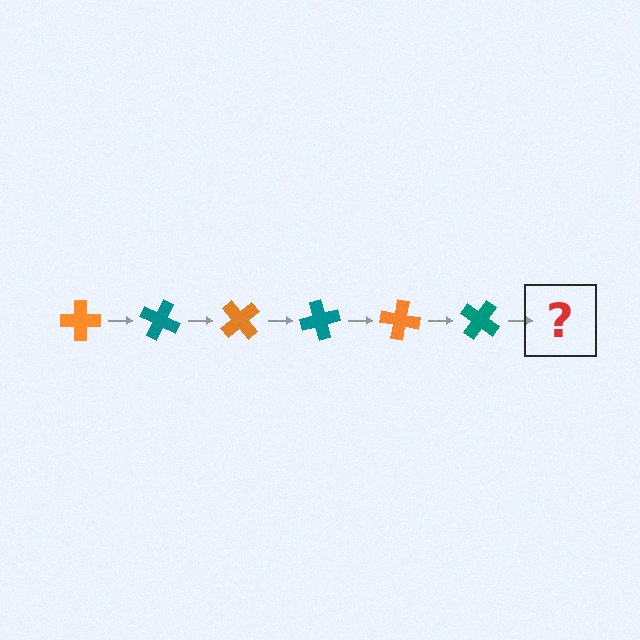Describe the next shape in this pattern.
It should be an orange cross, rotated 150 degrees from the start.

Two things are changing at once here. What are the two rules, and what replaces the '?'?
The two rules are that it rotates 25 degrees each step and the color cycles through orange and teal. The '?' should be an orange cross, rotated 150 degrees from the start.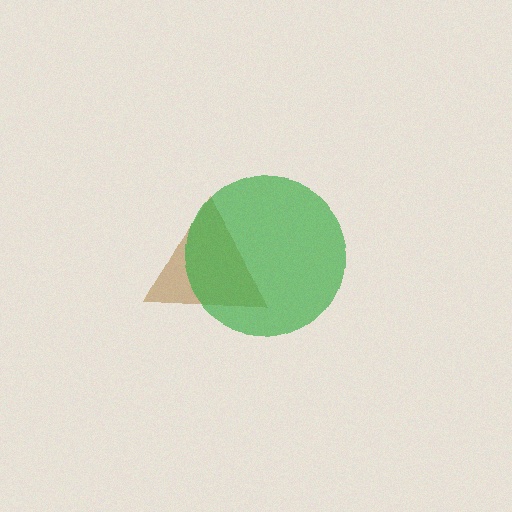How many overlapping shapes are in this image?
There are 2 overlapping shapes in the image.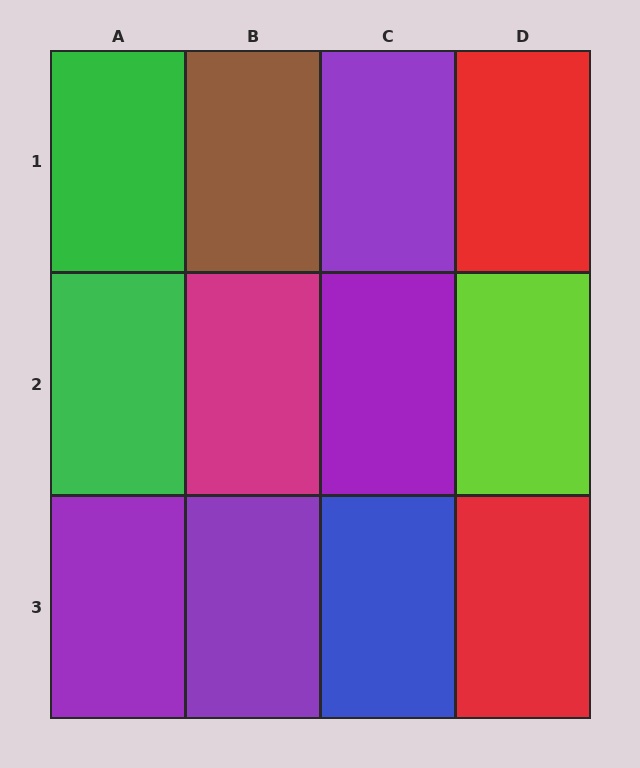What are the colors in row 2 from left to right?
Green, magenta, purple, lime.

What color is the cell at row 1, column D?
Red.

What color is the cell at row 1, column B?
Brown.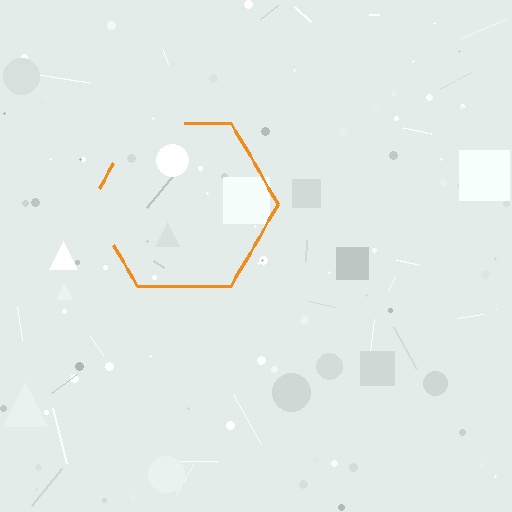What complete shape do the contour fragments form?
The contour fragments form a hexagon.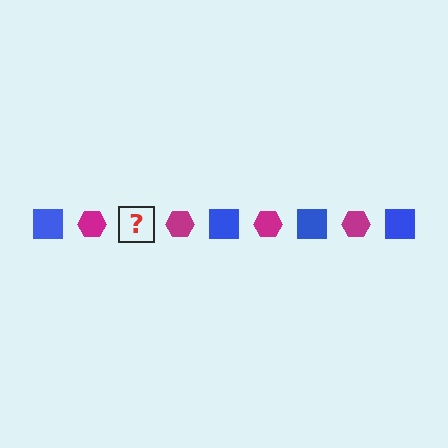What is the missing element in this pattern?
The missing element is a blue square.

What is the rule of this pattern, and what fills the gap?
The rule is that the pattern alternates between blue square and magenta hexagon. The gap should be filled with a blue square.